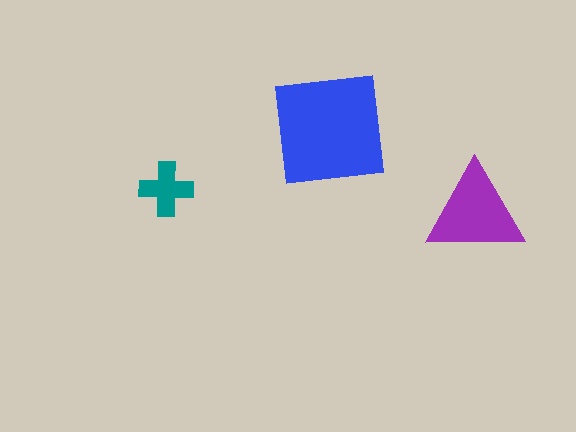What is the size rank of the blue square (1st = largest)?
1st.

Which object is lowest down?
The purple triangle is bottommost.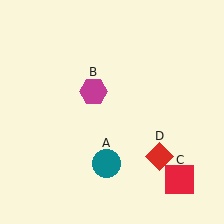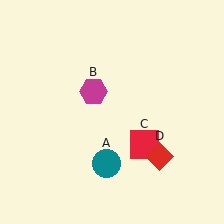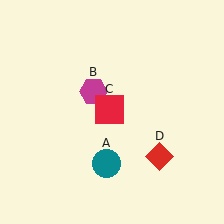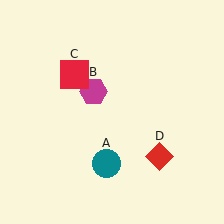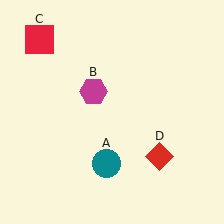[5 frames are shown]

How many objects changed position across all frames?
1 object changed position: red square (object C).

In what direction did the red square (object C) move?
The red square (object C) moved up and to the left.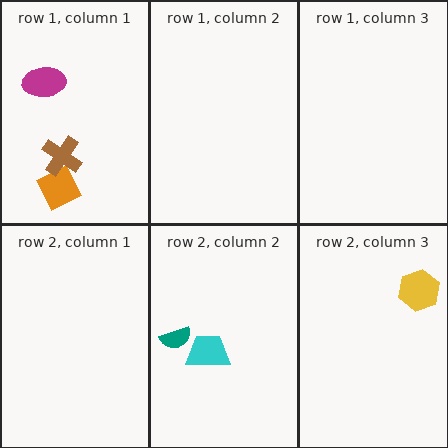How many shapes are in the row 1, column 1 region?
3.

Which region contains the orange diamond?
The row 1, column 1 region.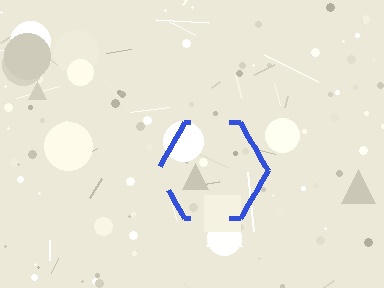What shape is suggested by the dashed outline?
The dashed outline suggests a hexagon.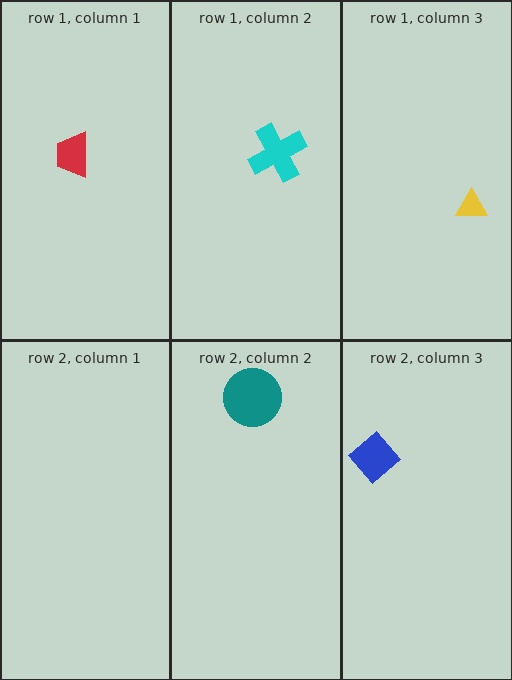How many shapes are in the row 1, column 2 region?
1.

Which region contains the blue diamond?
The row 2, column 3 region.